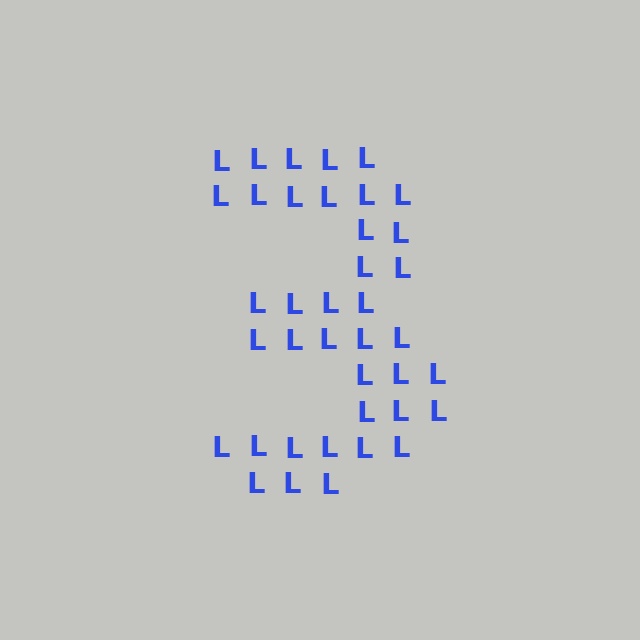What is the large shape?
The large shape is the digit 3.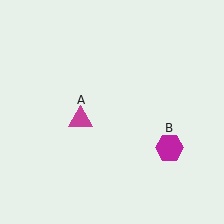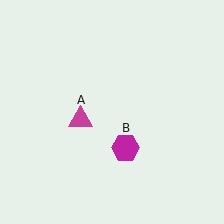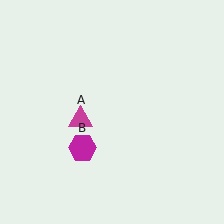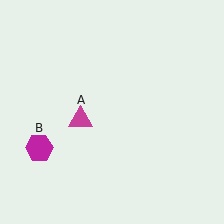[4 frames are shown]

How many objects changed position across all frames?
1 object changed position: magenta hexagon (object B).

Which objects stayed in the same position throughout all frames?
Magenta triangle (object A) remained stationary.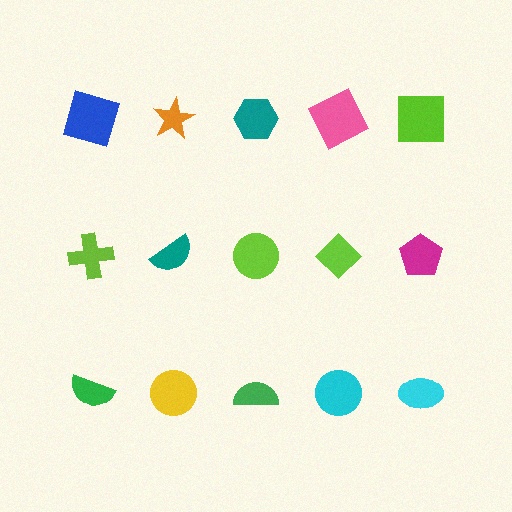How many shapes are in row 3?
5 shapes.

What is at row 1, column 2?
An orange star.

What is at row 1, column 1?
A blue square.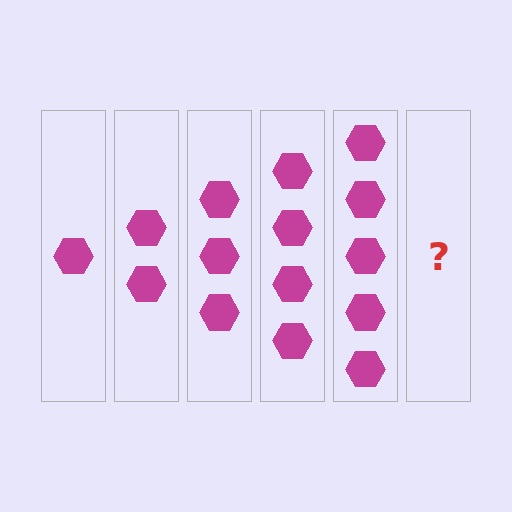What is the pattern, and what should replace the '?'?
The pattern is that each step adds one more hexagon. The '?' should be 6 hexagons.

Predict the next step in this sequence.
The next step is 6 hexagons.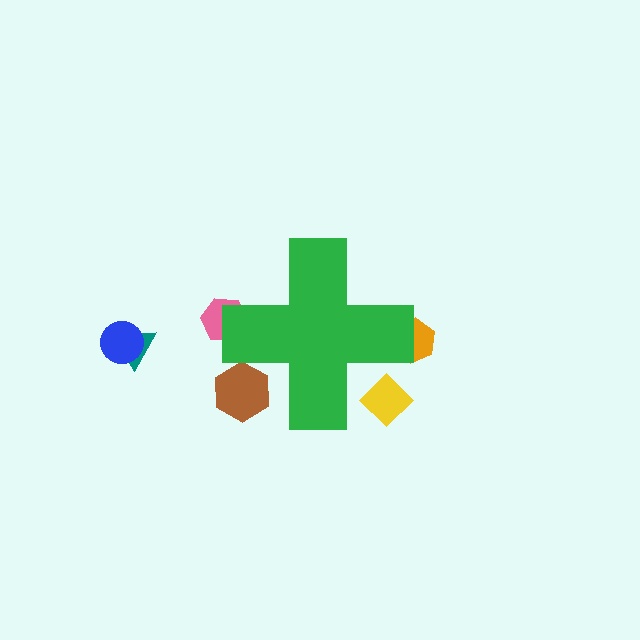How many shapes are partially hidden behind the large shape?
4 shapes are partially hidden.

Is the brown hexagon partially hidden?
Yes, the brown hexagon is partially hidden behind the green cross.